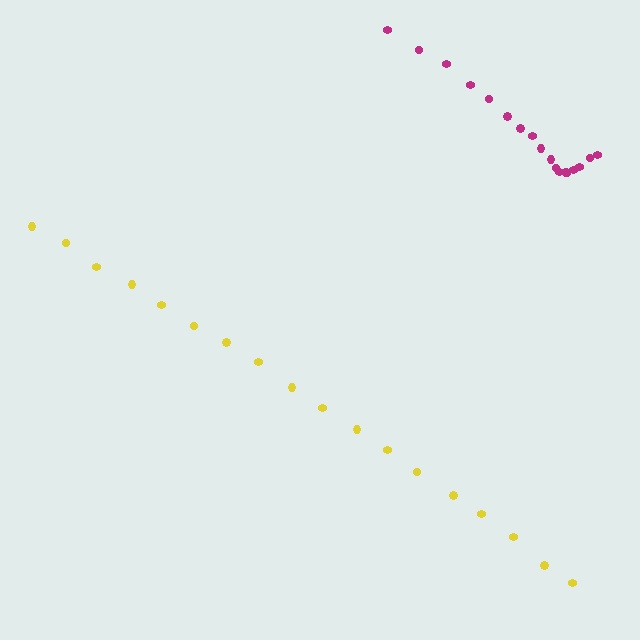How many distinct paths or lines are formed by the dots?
There are 2 distinct paths.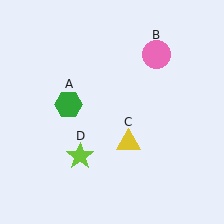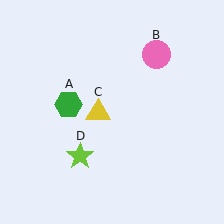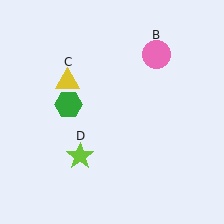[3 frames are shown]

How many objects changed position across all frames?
1 object changed position: yellow triangle (object C).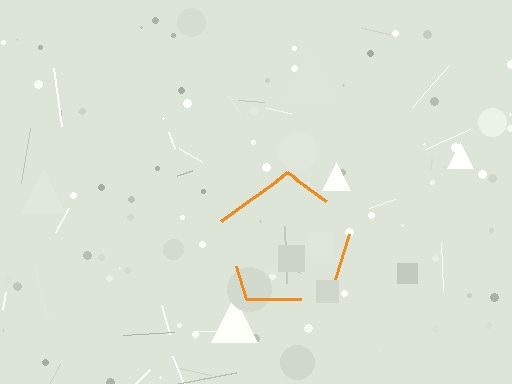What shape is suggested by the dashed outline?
The dashed outline suggests a pentagon.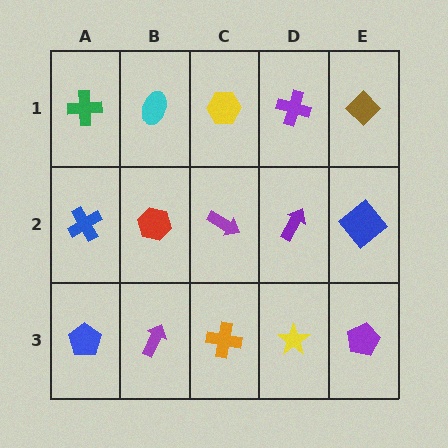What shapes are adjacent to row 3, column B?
A red hexagon (row 2, column B), a blue pentagon (row 3, column A), an orange cross (row 3, column C).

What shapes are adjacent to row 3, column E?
A blue diamond (row 2, column E), a yellow star (row 3, column D).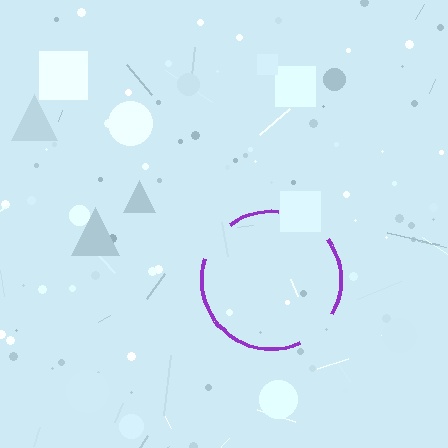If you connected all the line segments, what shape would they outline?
They would outline a circle.